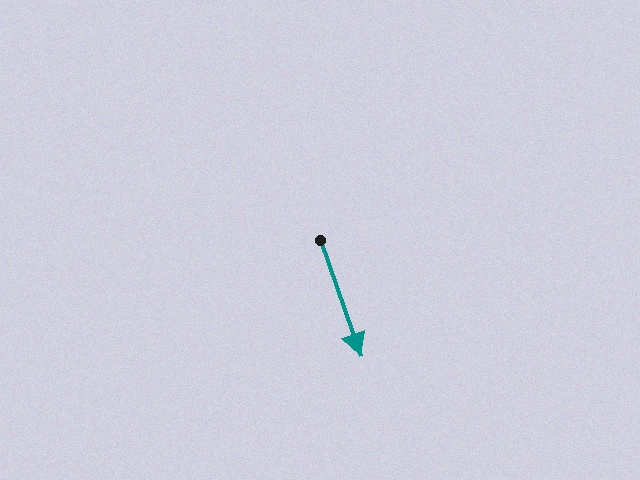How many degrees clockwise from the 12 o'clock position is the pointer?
Approximately 161 degrees.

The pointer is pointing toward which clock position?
Roughly 5 o'clock.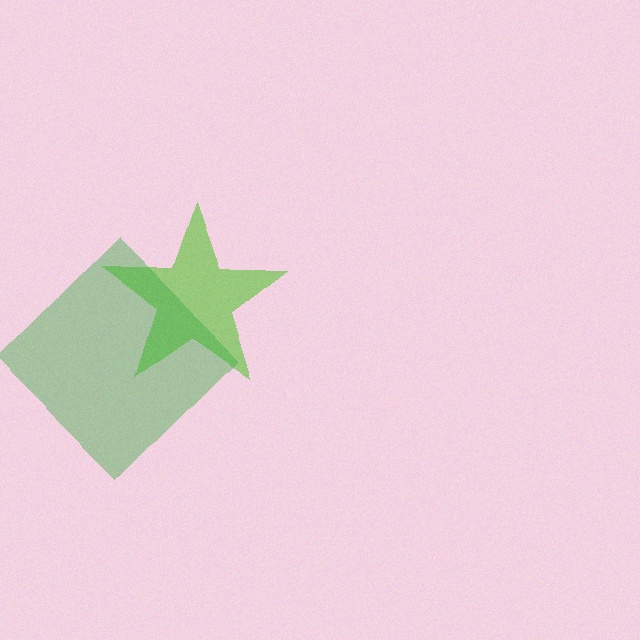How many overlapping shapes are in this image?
There are 2 overlapping shapes in the image.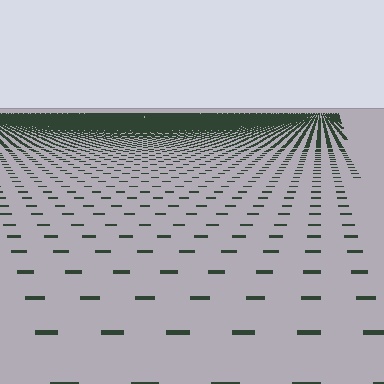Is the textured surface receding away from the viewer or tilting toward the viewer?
The surface is receding away from the viewer. Texture elements get smaller and denser toward the top.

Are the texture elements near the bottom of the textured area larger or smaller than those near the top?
Larger. Near the bottom, elements are closer to the viewer and appear at a bigger on-screen size.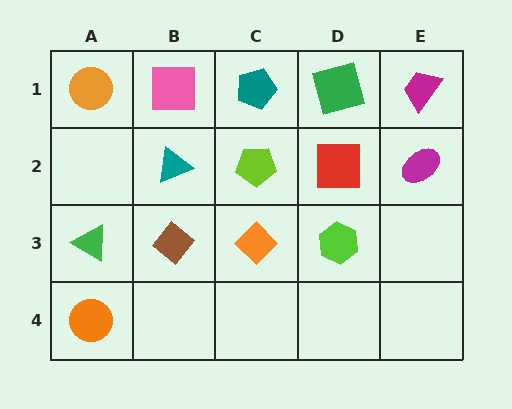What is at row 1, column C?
A teal pentagon.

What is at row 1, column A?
An orange circle.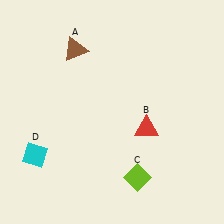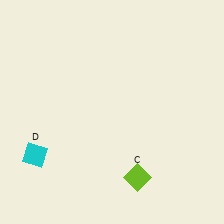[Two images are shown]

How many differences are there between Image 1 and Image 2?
There are 2 differences between the two images.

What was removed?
The brown triangle (A), the red triangle (B) were removed in Image 2.